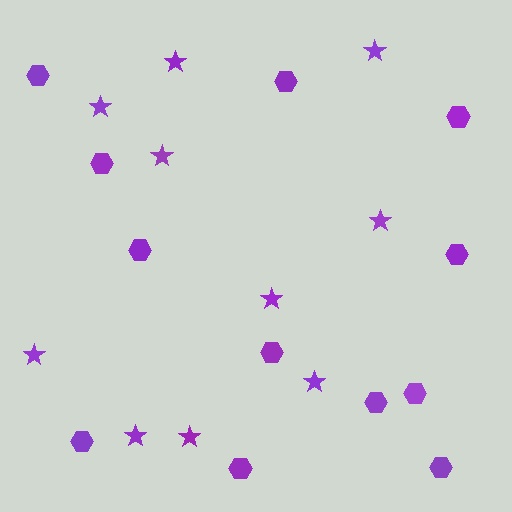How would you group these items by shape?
There are 2 groups: one group of stars (10) and one group of hexagons (12).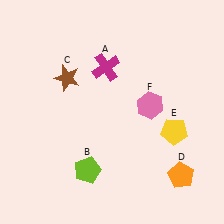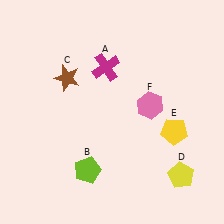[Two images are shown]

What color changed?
The pentagon (D) changed from orange in Image 1 to yellow in Image 2.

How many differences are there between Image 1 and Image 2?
There is 1 difference between the two images.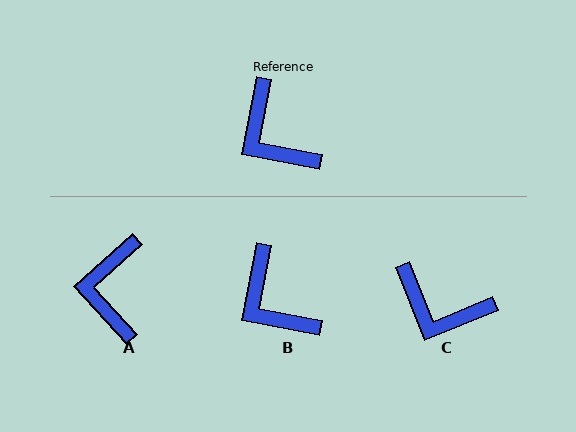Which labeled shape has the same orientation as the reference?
B.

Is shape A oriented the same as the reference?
No, it is off by about 37 degrees.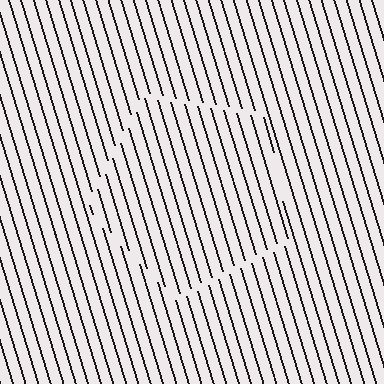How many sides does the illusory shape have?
5 sides — the line-ends trace a pentagon.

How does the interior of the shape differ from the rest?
The interior of the shape contains the same grating, shifted by half a period — the contour is defined by the phase discontinuity where line-ends from the inner and outer gratings abut.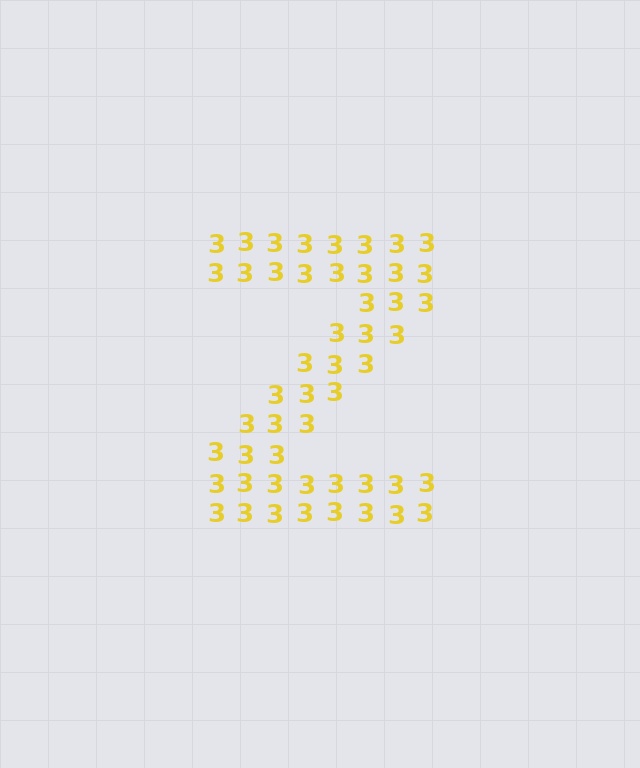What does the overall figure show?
The overall figure shows the letter Z.